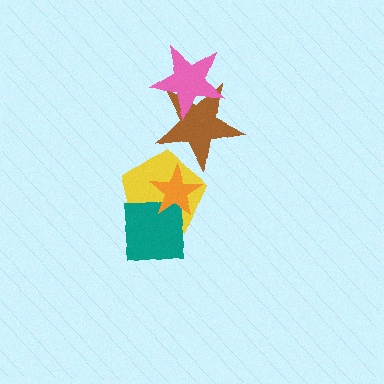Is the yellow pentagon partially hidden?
Yes, it is partially covered by another shape.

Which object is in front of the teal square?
The orange star is in front of the teal square.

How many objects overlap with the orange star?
2 objects overlap with the orange star.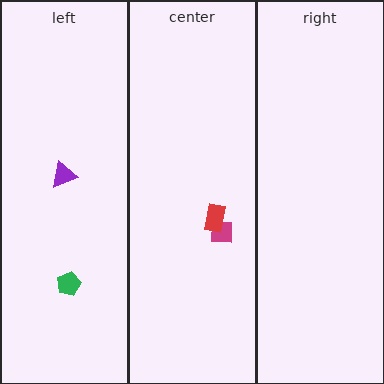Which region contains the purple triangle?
The left region.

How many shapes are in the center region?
2.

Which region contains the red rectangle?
The center region.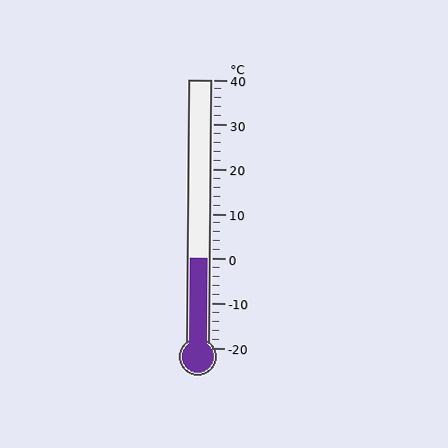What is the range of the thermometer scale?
The thermometer scale ranges from -20°C to 40°C.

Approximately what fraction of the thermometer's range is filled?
The thermometer is filled to approximately 35% of its range.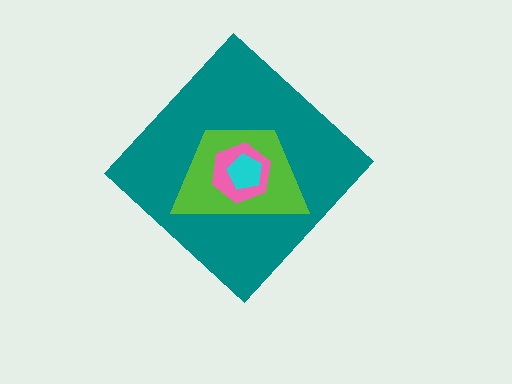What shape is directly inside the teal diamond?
The lime trapezoid.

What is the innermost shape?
The cyan pentagon.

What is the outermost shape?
The teal diamond.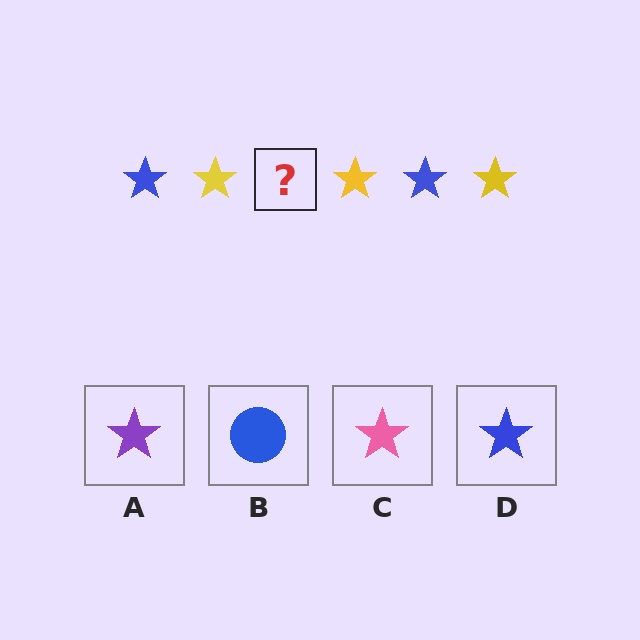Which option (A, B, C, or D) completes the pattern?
D.